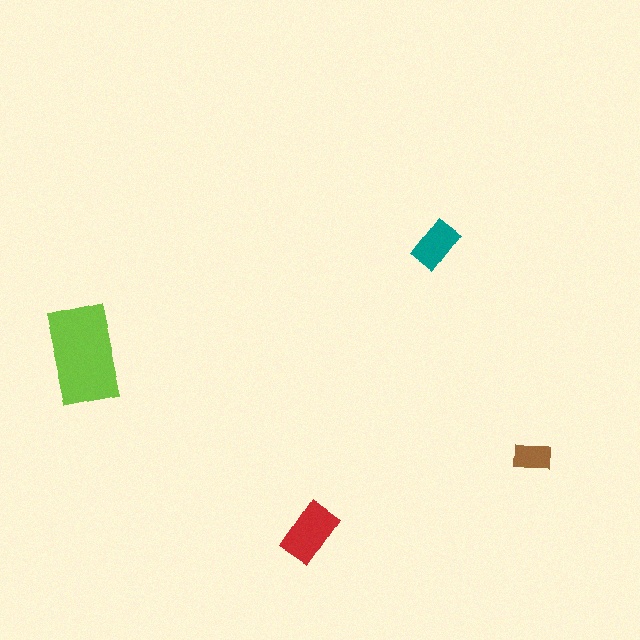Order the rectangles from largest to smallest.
the lime one, the red one, the teal one, the brown one.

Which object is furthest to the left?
The lime rectangle is leftmost.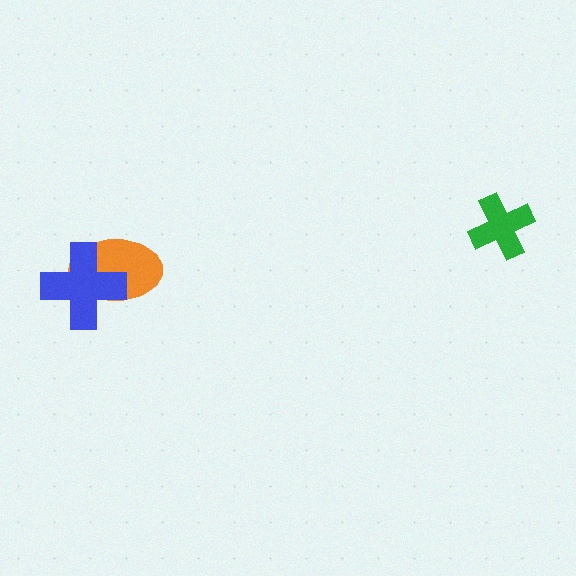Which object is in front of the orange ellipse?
The blue cross is in front of the orange ellipse.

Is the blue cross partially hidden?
No, no other shape covers it.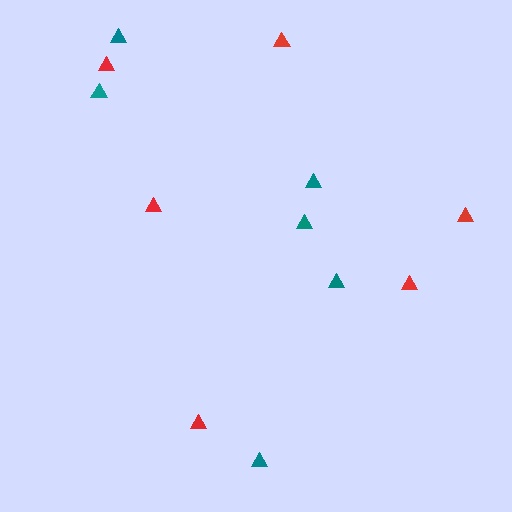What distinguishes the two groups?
There are 2 groups: one group of red triangles (6) and one group of teal triangles (6).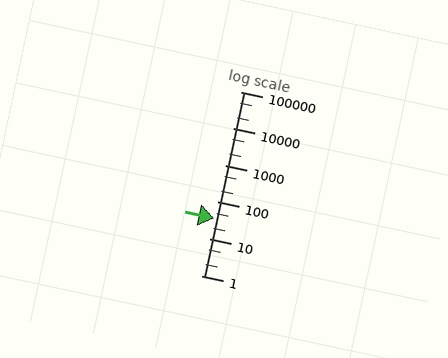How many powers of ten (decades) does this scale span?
The scale spans 5 decades, from 1 to 100000.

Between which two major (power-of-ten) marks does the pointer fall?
The pointer is between 10 and 100.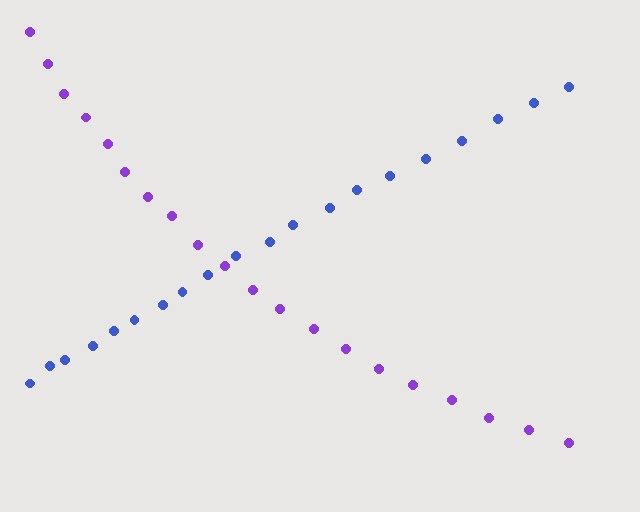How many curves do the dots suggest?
There are 2 distinct paths.